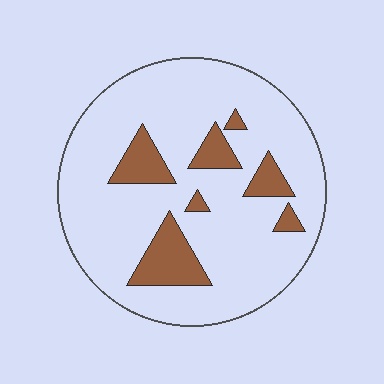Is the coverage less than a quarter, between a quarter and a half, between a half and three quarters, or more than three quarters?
Less than a quarter.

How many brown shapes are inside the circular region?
7.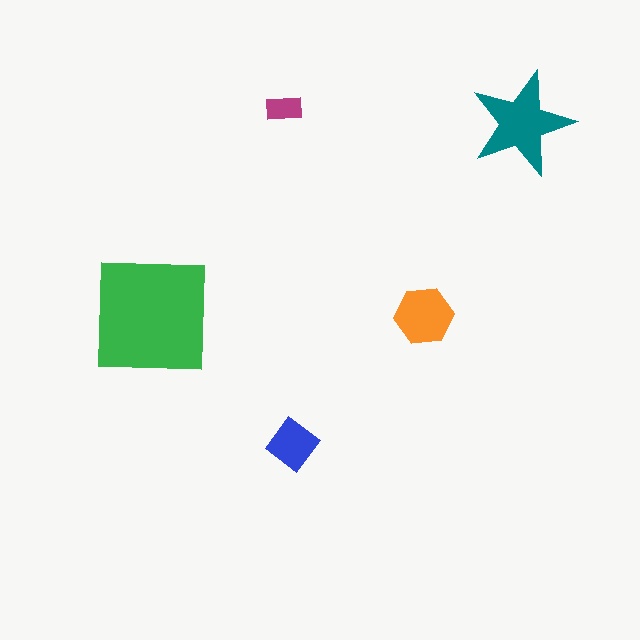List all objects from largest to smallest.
The green square, the teal star, the orange hexagon, the blue diamond, the magenta rectangle.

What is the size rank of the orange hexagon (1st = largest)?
3rd.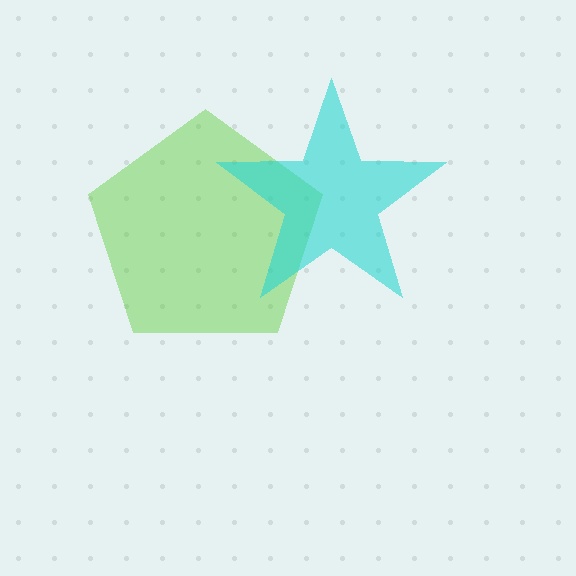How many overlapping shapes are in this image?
There are 2 overlapping shapes in the image.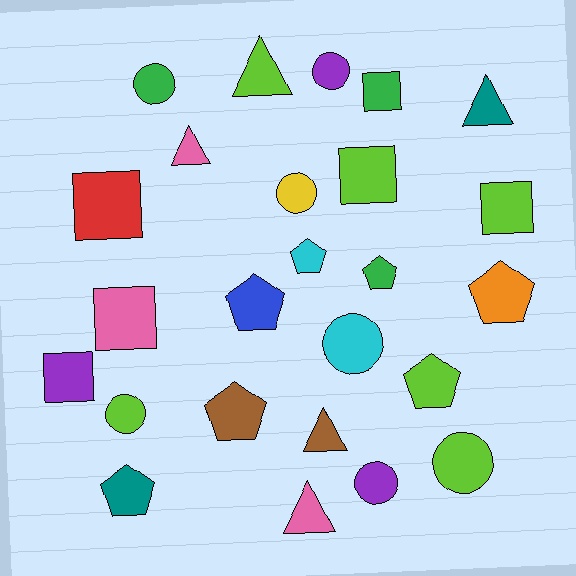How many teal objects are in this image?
There are 2 teal objects.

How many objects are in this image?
There are 25 objects.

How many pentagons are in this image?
There are 7 pentagons.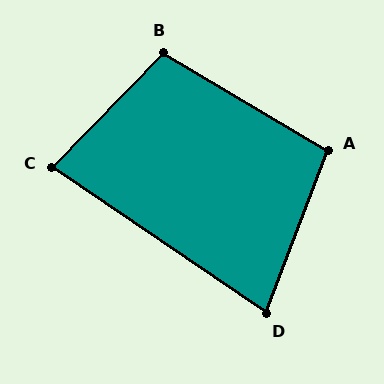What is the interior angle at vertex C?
Approximately 80 degrees (acute).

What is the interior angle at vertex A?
Approximately 100 degrees (obtuse).